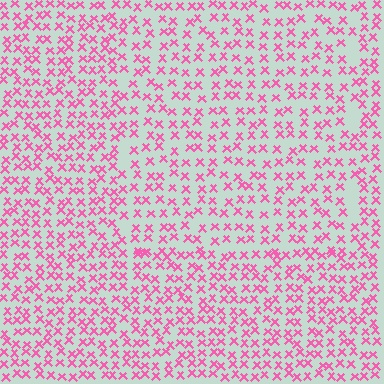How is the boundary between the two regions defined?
The boundary is defined by a change in element density (approximately 1.4x ratio). All elements are the same color, size, and shape.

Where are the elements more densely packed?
The elements are more densely packed outside the rectangle boundary.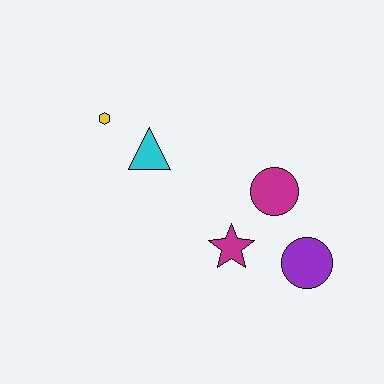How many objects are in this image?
There are 5 objects.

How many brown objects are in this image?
There are no brown objects.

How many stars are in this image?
There is 1 star.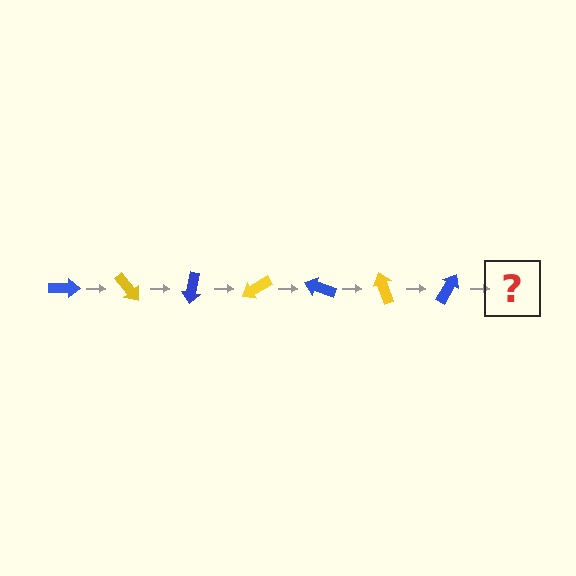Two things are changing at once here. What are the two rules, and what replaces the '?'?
The two rules are that it rotates 50 degrees each step and the color cycles through blue and yellow. The '?' should be a yellow arrow, rotated 350 degrees from the start.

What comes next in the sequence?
The next element should be a yellow arrow, rotated 350 degrees from the start.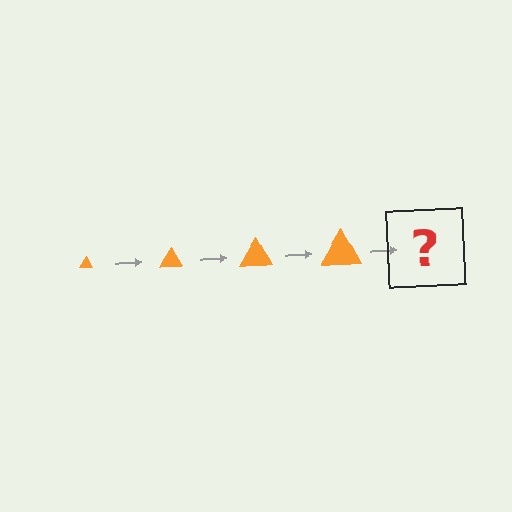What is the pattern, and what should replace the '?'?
The pattern is that the triangle gets progressively larger each step. The '?' should be an orange triangle, larger than the previous one.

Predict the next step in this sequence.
The next step is an orange triangle, larger than the previous one.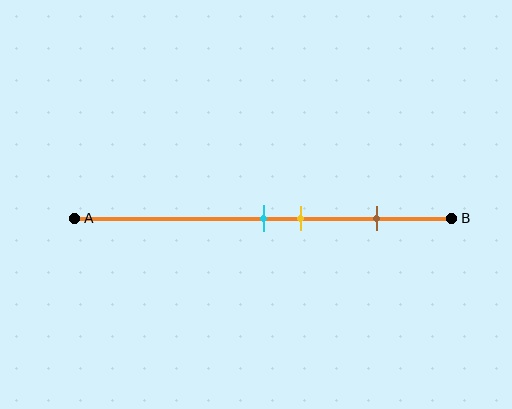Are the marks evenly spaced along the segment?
No, the marks are not evenly spaced.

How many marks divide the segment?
There are 3 marks dividing the segment.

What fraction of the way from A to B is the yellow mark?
The yellow mark is approximately 60% (0.6) of the way from A to B.